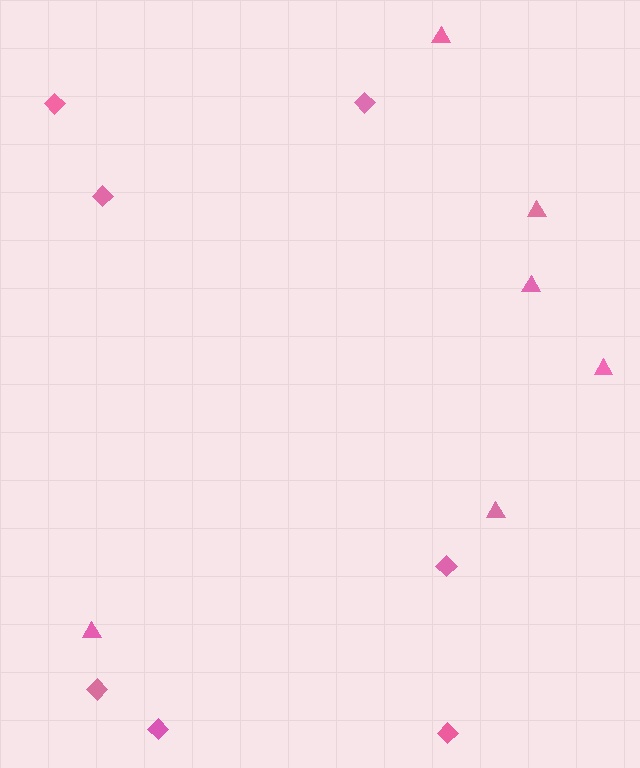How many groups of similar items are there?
There are 2 groups: one group of diamonds (7) and one group of triangles (6).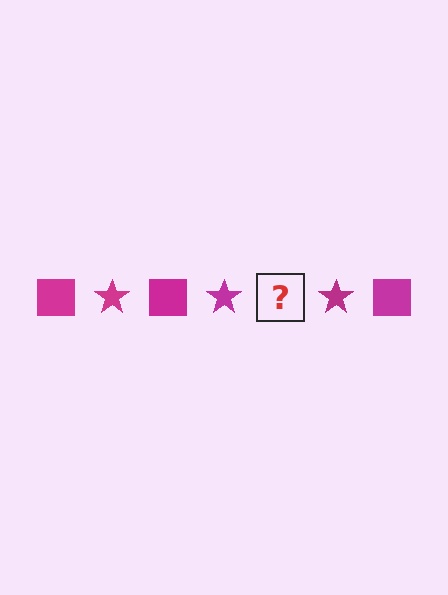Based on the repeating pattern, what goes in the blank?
The blank should be a magenta square.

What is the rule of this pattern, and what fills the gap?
The rule is that the pattern cycles through square, star shapes in magenta. The gap should be filled with a magenta square.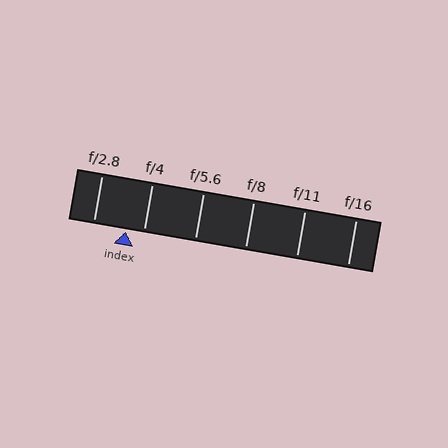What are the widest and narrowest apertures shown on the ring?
The widest aperture shown is f/2.8 and the narrowest is f/16.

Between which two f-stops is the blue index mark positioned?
The index mark is between f/2.8 and f/4.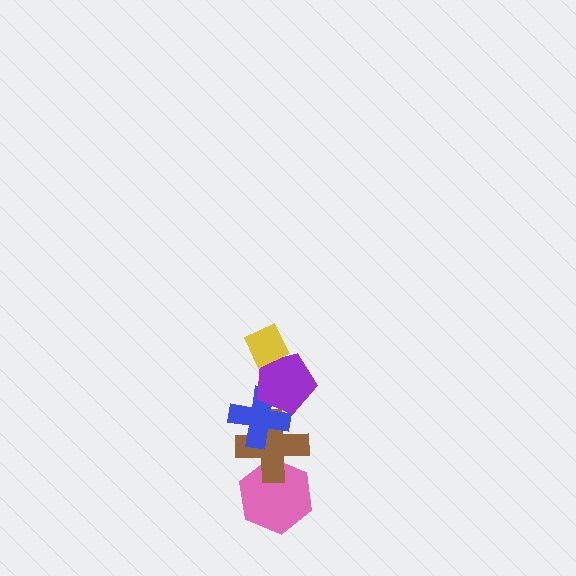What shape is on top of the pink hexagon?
The brown cross is on top of the pink hexagon.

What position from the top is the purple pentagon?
The purple pentagon is 2nd from the top.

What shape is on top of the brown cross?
The blue cross is on top of the brown cross.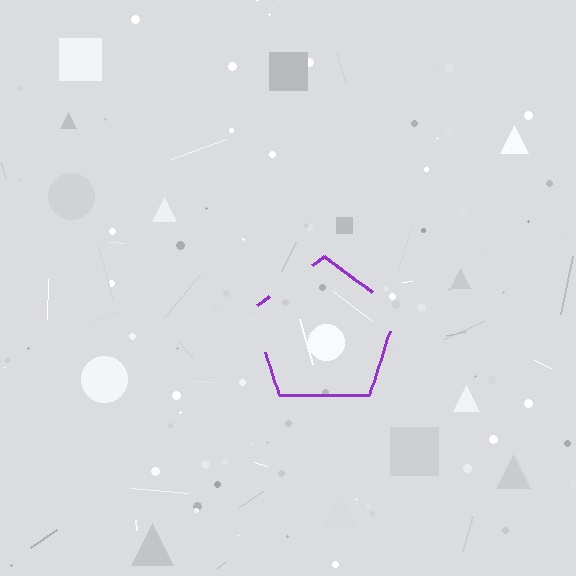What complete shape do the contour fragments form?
The contour fragments form a pentagon.